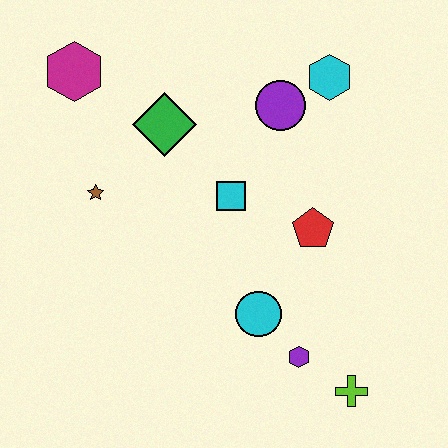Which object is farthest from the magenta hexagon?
The lime cross is farthest from the magenta hexagon.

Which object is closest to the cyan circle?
The purple hexagon is closest to the cyan circle.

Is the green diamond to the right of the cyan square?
No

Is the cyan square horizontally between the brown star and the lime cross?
Yes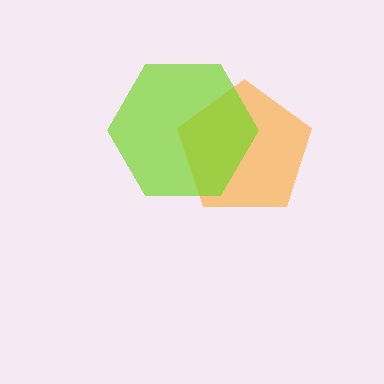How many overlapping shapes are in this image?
There are 2 overlapping shapes in the image.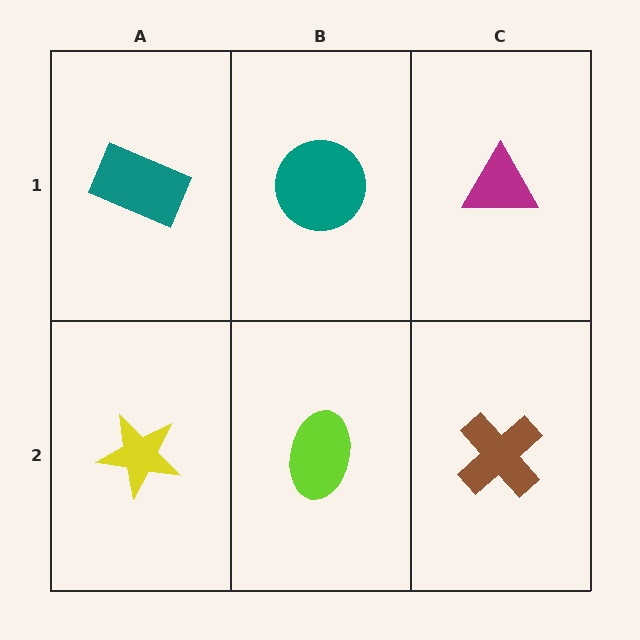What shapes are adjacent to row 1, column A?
A yellow star (row 2, column A), a teal circle (row 1, column B).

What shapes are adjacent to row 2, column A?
A teal rectangle (row 1, column A), a lime ellipse (row 2, column B).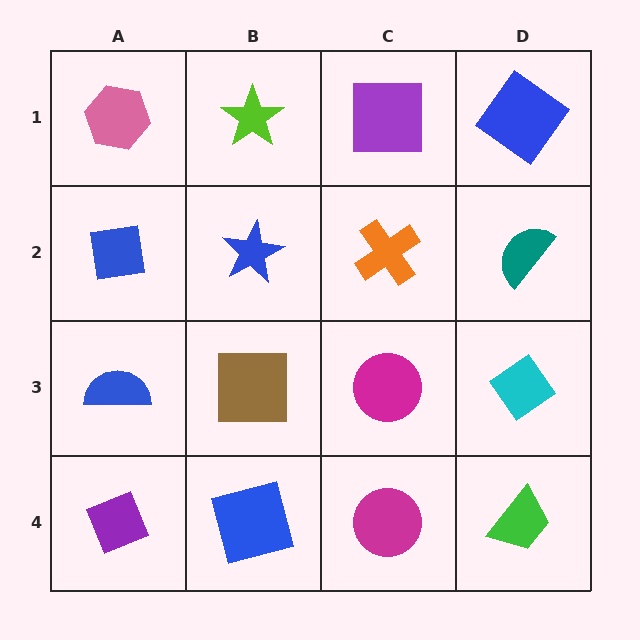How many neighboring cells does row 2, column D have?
3.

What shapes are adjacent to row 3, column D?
A teal semicircle (row 2, column D), a green trapezoid (row 4, column D), a magenta circle (row 3, column C).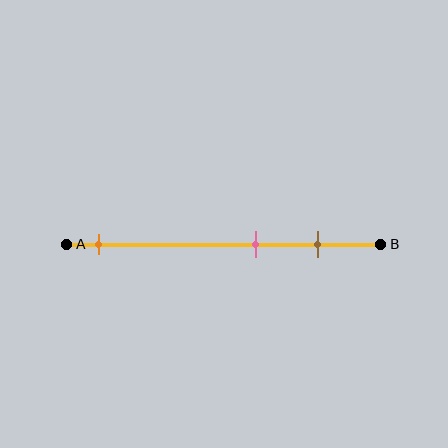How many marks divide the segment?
There are 3 marks dividing the segment.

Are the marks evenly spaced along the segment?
No, the marks are not evenly spaced.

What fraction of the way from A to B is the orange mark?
The orange mark is approximately 10% (0.1) of the way from A to B.